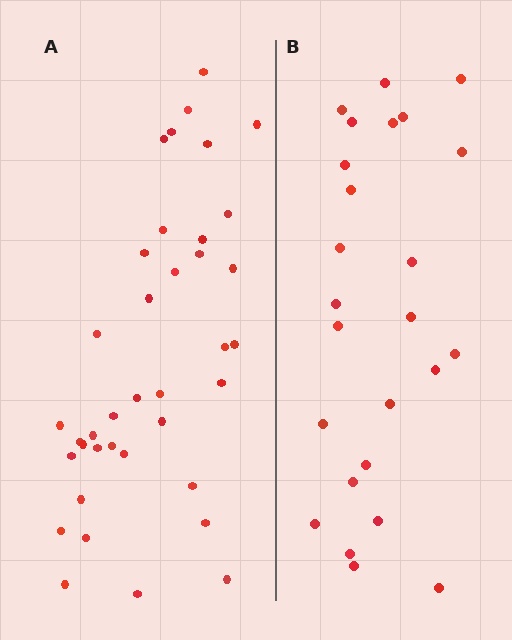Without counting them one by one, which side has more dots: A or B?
Region A (the left region) has more dots.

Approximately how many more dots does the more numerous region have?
Region A has approximately 15 more dots than region B.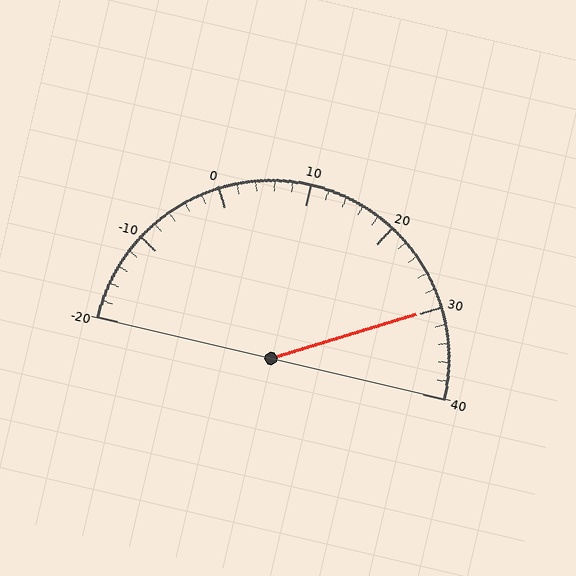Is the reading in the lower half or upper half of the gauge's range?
The reading is in the upper half of the range (-20 to 40).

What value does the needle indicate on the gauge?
The needle indicates approximately 30.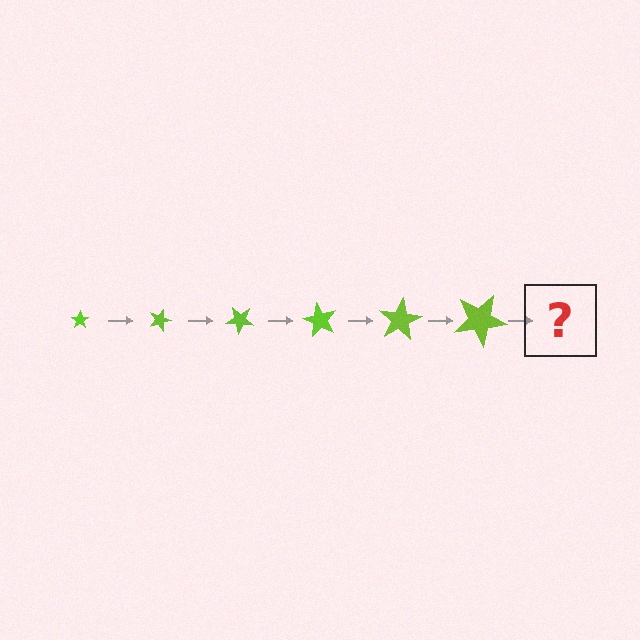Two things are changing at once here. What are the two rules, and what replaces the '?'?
The two rules are that the star grows larger each step and it rotates 20 degrees each step. The '?' should be a star, larger than the previous one and rotated 120 degrees from the start.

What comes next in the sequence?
The next element should be a star, larger than the previous one and rotated 120 degrees from the start.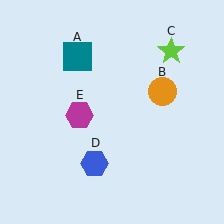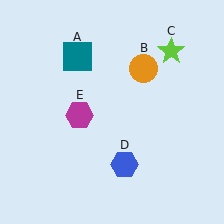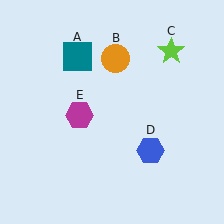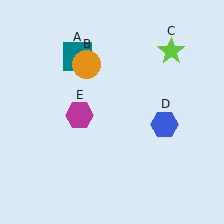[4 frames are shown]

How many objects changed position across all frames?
2 objects changed position: orange circle (object B), blue hexagon (object D).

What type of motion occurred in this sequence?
The orange circle (object B), blue hexagon (object D) rotated counterclockwise around the center of the scene.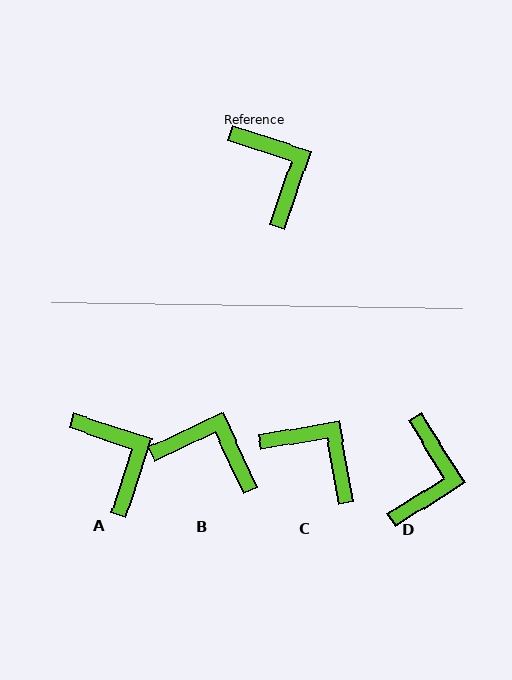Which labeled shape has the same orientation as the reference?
A.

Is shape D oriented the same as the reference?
No, it is off by about 39 degrees.